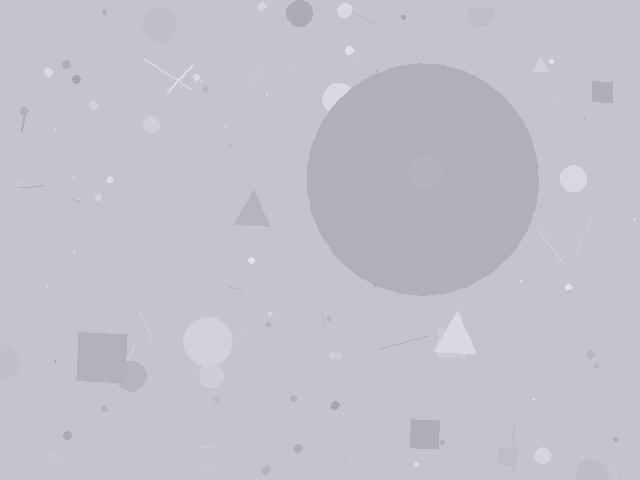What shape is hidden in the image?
A circle is hidden in the image.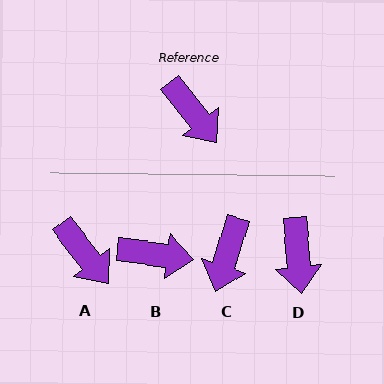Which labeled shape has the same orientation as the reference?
A.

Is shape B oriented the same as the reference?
No, it is off by about 45 degrees.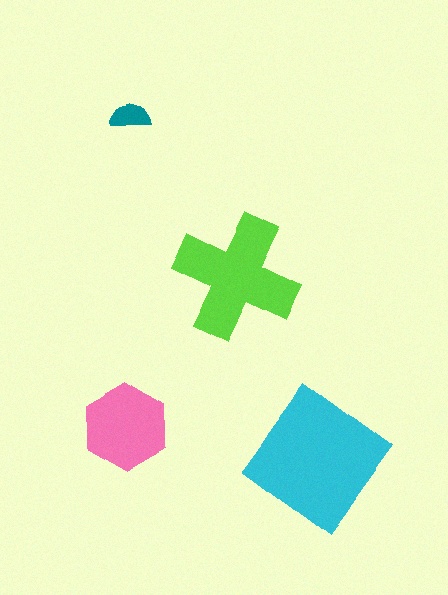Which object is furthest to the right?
The cyan diamond is rightmost.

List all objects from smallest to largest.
The teal semicircle, the pink hexagon, the lime cross, the cyan diamond.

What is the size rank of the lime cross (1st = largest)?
2nd.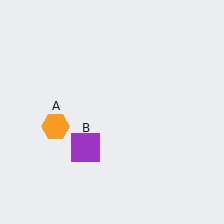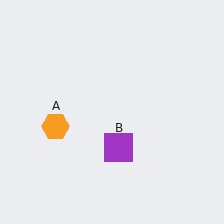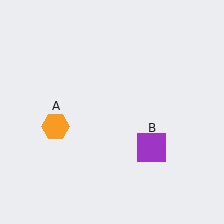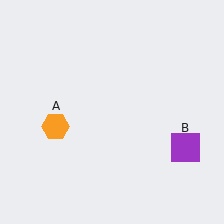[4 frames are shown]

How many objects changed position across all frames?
1 object changed position: purple square (object B).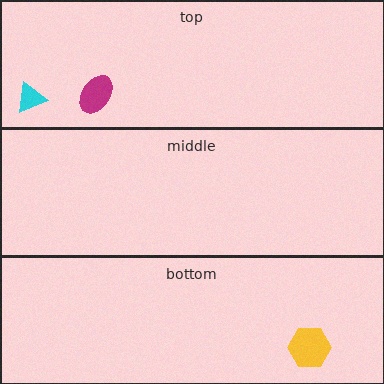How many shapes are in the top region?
2.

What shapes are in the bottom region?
The yellow hexagon.